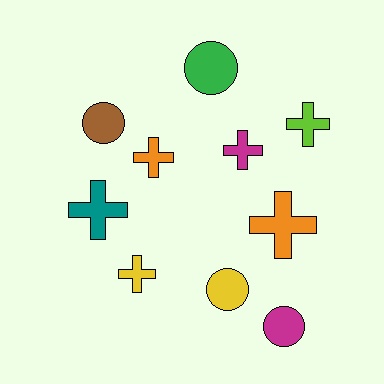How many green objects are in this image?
There is 1 green object.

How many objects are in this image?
There are 10 objects.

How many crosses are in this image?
There are 6 crosses.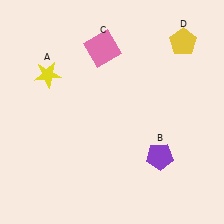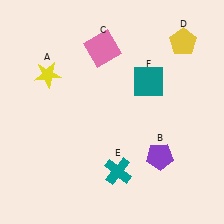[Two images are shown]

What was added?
A teal cross (E), a teal square (F) were added in Image 2.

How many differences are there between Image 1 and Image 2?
There are 2 differences between the two images.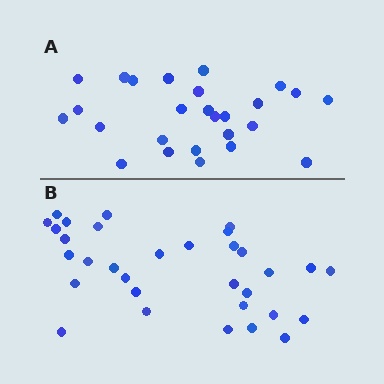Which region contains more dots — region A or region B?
Region B (the bottom region) has more dots.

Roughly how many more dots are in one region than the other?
Region B has about 6 more dots than region A.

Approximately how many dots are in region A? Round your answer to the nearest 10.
About 30 dots. (The exact count is 26, which rounds to 30.)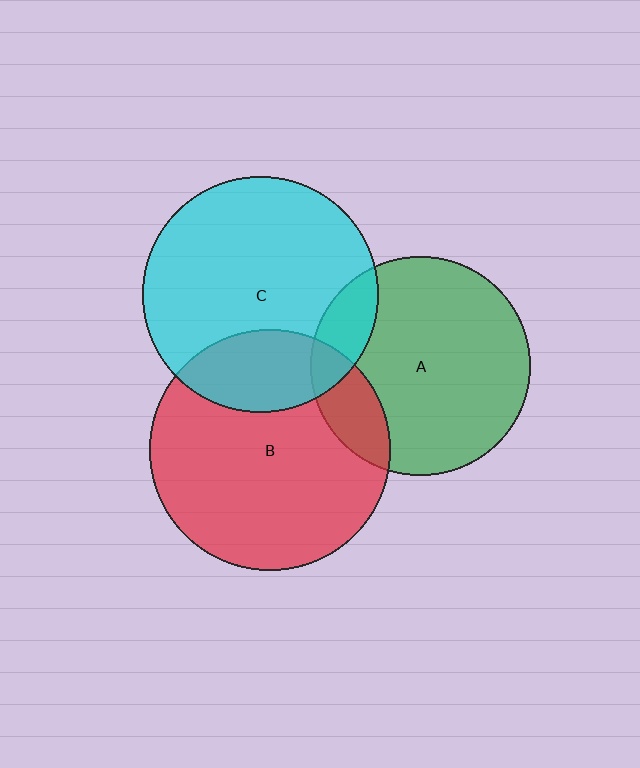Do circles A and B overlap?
Yes.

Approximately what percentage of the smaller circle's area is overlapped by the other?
Approximately 15%.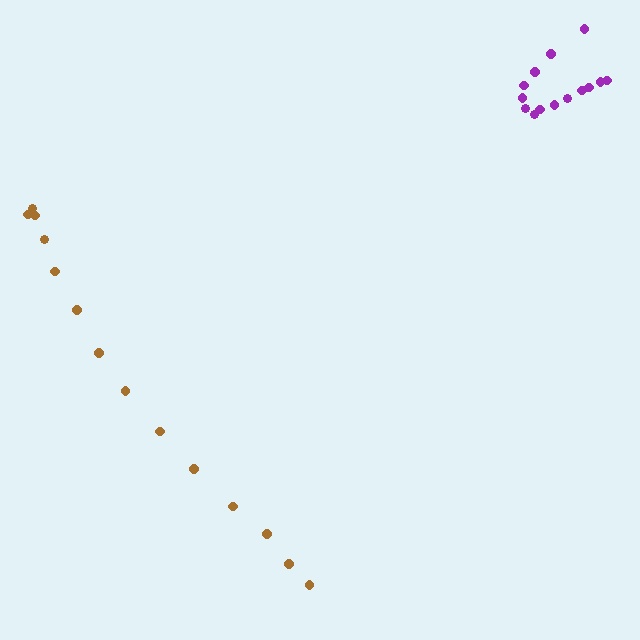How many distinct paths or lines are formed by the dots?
There are 2 distinct paths.